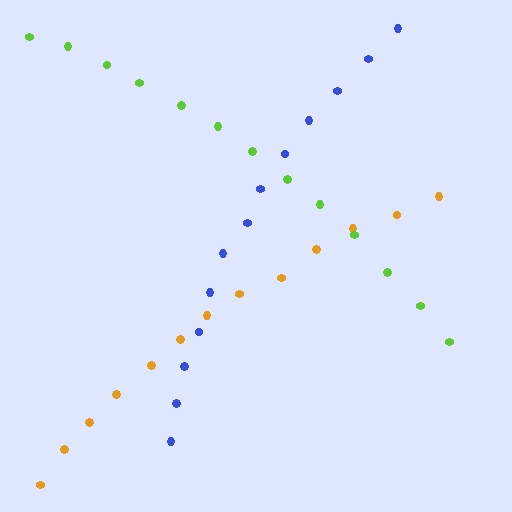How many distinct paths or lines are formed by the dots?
There are 3 distinct paths.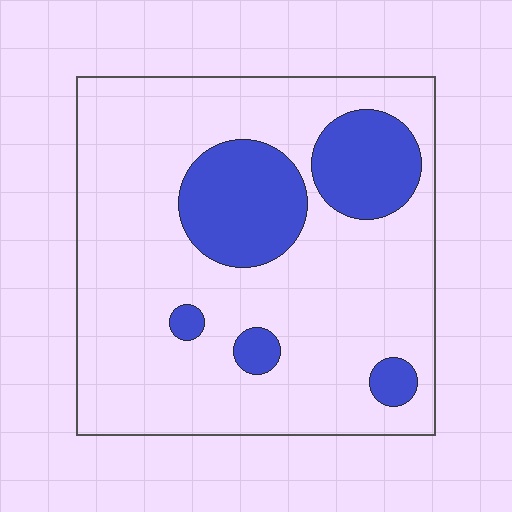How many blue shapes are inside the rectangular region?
5.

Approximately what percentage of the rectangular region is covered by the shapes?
Approximately 20%.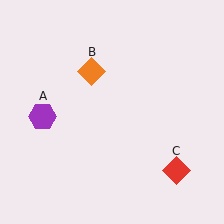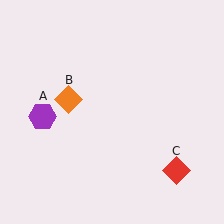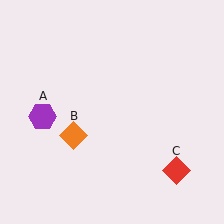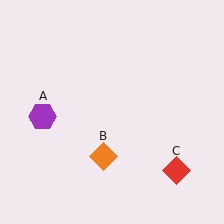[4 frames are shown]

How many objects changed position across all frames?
1 object changed position: orange diamond (object B).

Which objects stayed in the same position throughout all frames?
Purple hexagon (object A) and red diamond (object C) remained stationary.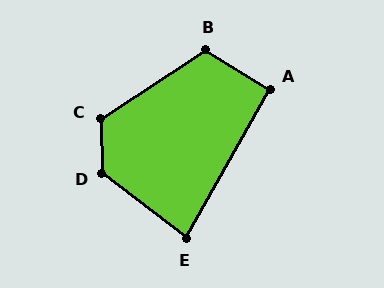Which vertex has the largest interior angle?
D, at approximately 129 degrees.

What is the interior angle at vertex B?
Approximately 115 degrees (obtuse).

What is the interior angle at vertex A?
Approximately 92 degrees (approximately right).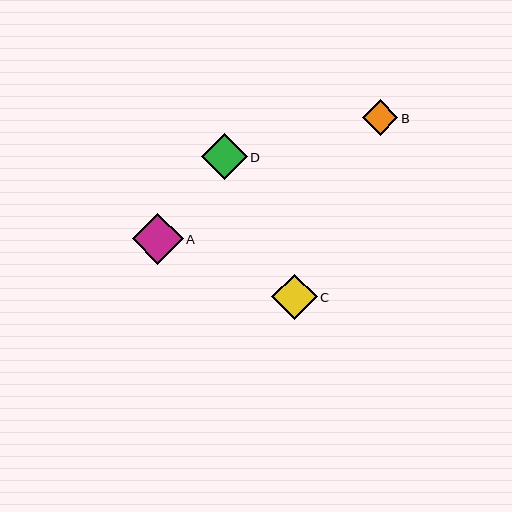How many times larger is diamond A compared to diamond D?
Diamond A is approximately 1.1 times the size of diamond D.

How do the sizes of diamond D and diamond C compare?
Diamond D and diamond C are approximately the same size.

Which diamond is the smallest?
Diamond B is the smallest with a size of approximately 36 pixels.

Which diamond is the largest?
Diamond A is the largest with a size of approximately 51 pixels.